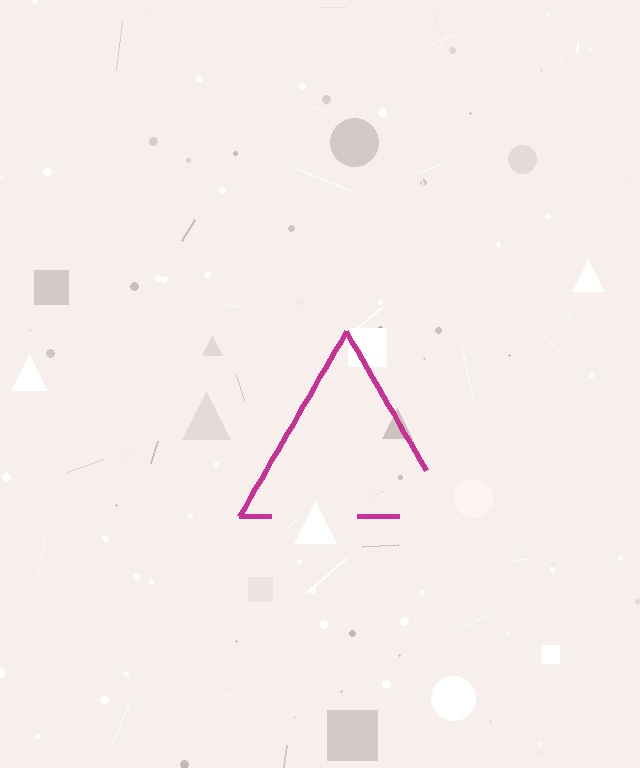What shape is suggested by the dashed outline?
The dashed outline suggests a triangle.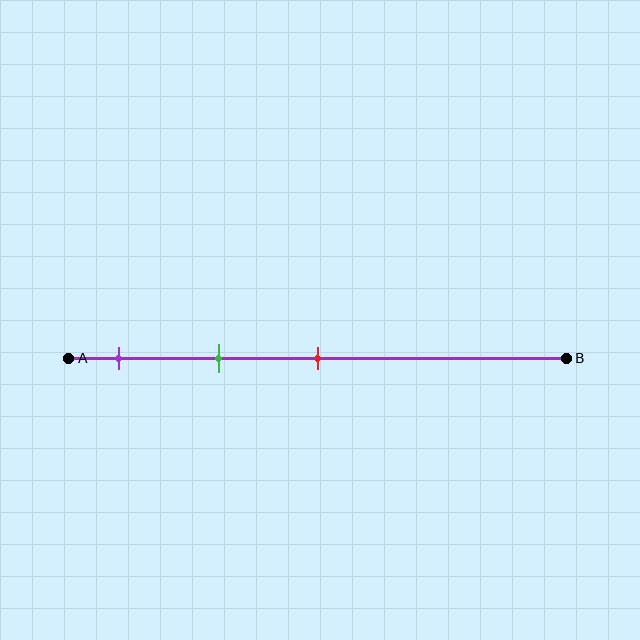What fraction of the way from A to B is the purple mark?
The purple mark is approximately 10% (0.1) of the way from A to B.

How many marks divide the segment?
There are 3 marks dividing the segment.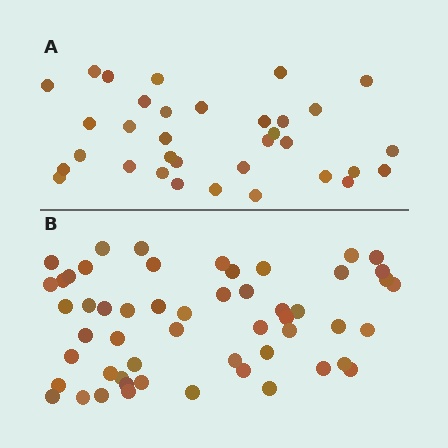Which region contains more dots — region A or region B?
Region B (the bottom region) has more dots.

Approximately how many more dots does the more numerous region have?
Region B has approximately 20 more dots than region A.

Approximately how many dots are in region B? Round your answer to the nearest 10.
About 50 dots. (The exact count is 54, which rounds to 50.)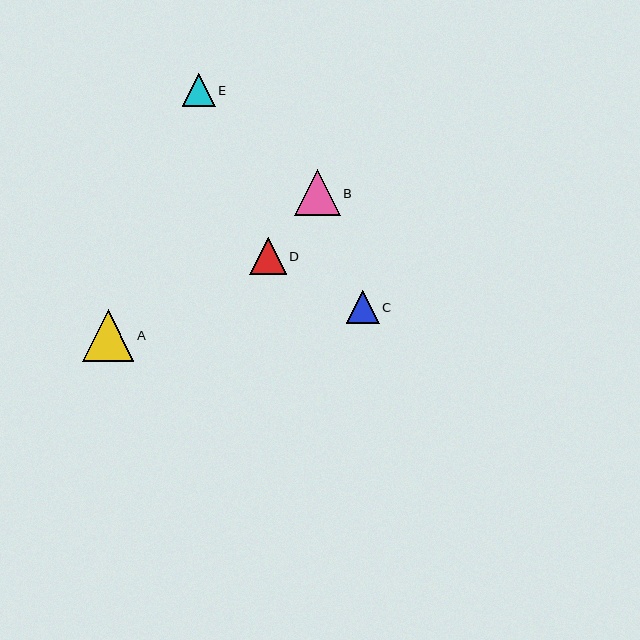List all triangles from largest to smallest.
From largest to smallest: A, B, D, E, C.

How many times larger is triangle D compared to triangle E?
Triangle D is approximately 1.1 times the size of triangle E.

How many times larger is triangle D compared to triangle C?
Triangle D is approximately 1.1 times the size of triangle C.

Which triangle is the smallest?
Triangle C is the smallest with a size of approximately 33 pixels.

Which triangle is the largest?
Triangle A is the largest with a size of approximately 51 pixels.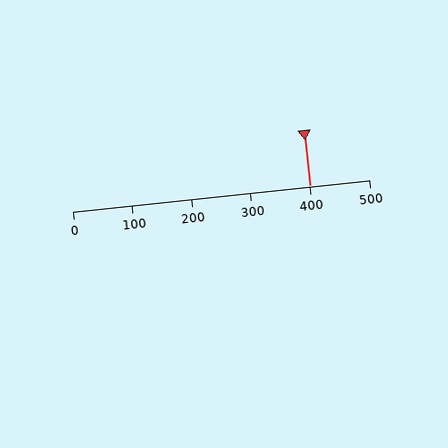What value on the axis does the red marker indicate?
The marker indicates approximately 400.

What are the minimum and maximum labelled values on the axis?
The axis runs from 0 to 500.